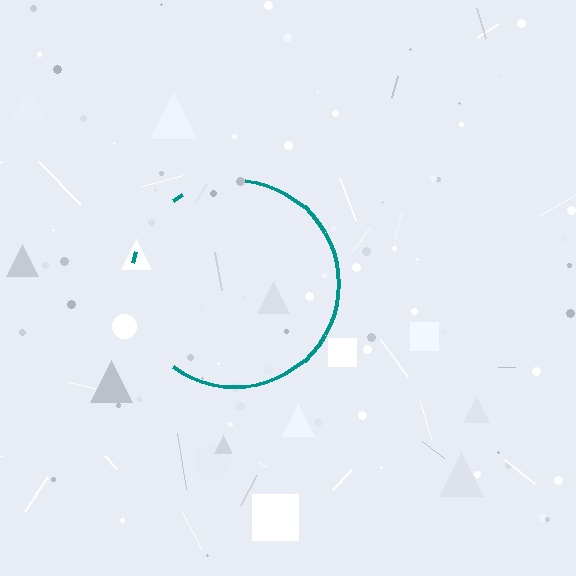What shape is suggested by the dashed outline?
The dashed outline suggests a circle.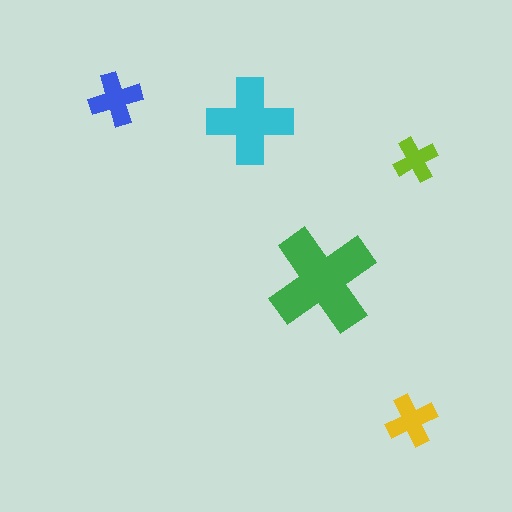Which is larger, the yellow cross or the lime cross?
The yellow one.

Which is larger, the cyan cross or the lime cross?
The cyan one.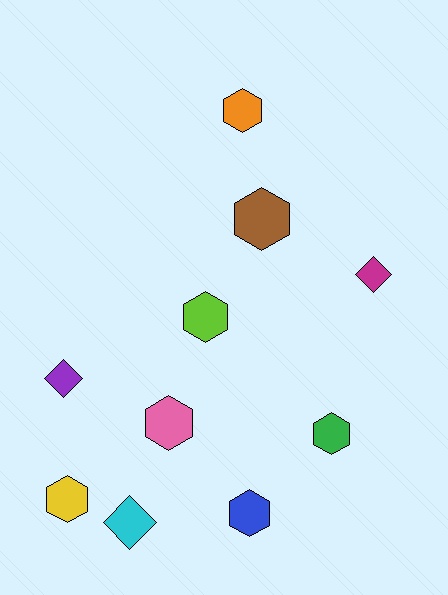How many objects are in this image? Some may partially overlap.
There are 10 objects.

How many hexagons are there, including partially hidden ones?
There are 7 hexagons.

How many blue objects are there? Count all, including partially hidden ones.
There is 1 blue object.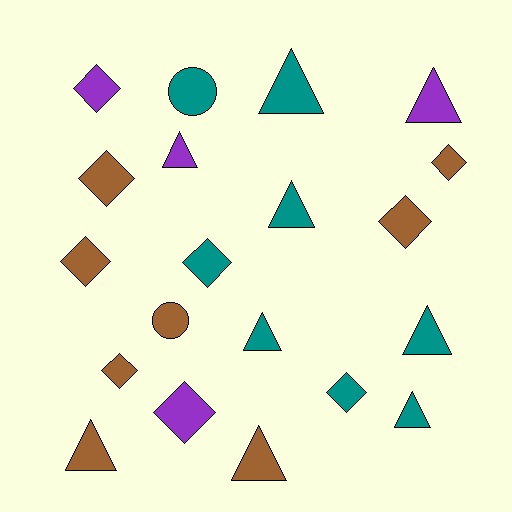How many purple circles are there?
There are no purple circles.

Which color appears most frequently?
Brown, with 8 objects.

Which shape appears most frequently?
Triangle, with 9 objects.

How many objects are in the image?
There are 20 objects.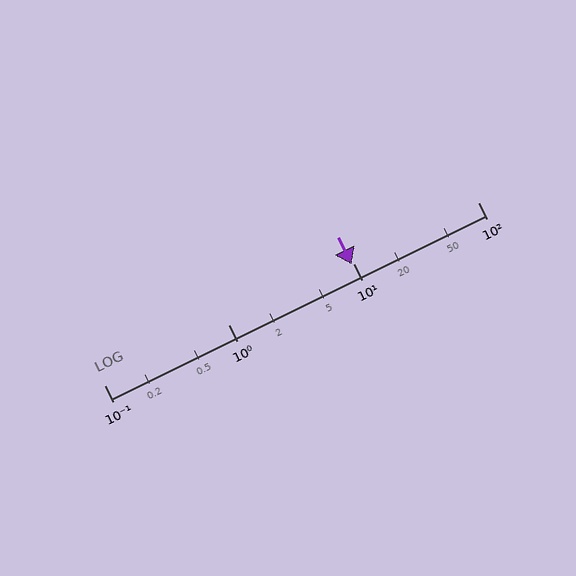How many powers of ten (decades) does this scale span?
The scale spans 3 decades, from 0.1 to 100.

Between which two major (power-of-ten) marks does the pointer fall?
The pointer is between 1 and 10.